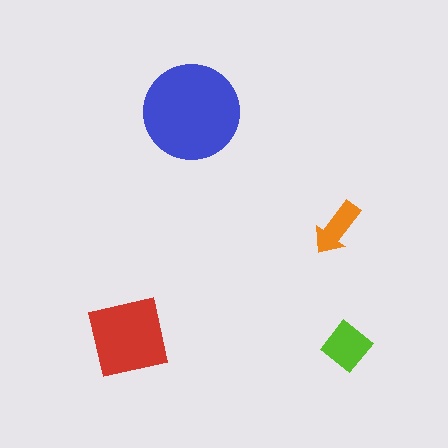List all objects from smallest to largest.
The orange arrow, the lime diamond, the red square, the blue circle.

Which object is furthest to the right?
The lime diamond is rightmost.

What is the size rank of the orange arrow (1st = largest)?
4th.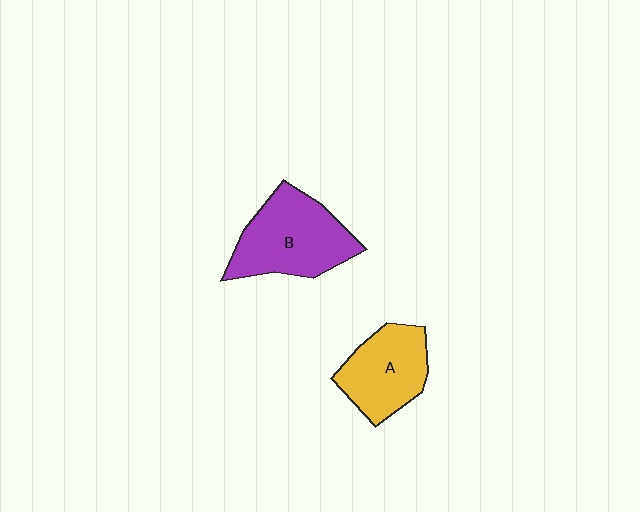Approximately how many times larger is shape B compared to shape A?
Approximately 1.3 times.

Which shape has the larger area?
Shape B (purple).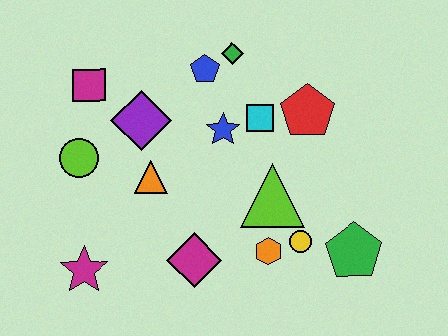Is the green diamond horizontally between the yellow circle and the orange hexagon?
No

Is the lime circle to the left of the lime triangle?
Yes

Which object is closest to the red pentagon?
The cyan square is closest to the red pentagon.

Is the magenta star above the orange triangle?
No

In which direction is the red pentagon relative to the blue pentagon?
The red pentagon is to the right of the blue pentagon.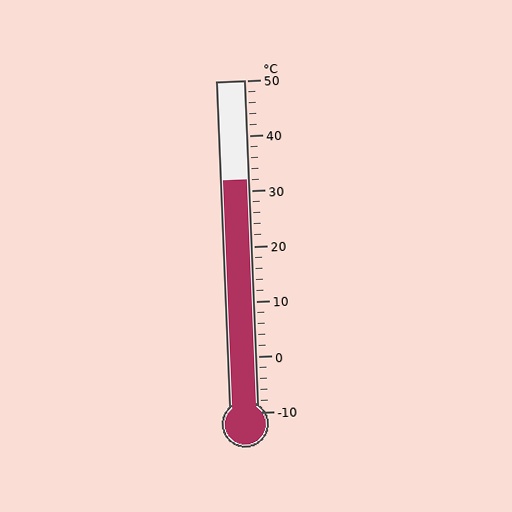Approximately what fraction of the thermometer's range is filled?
The thermometer is filled to approximately 70% of its range.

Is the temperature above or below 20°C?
The temperature is above 20°C.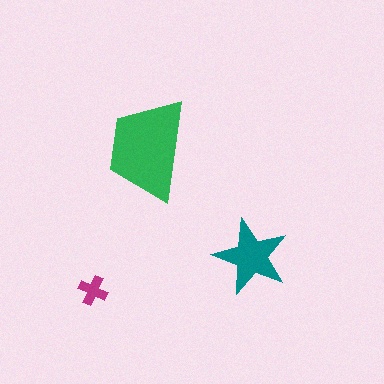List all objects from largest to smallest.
The green trapezoid, the teal star, the magenta cross.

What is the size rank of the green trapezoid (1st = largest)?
1st.